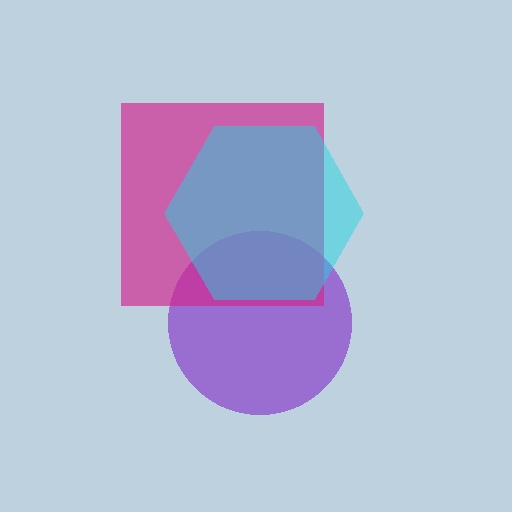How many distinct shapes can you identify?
There are 3 distinct shapes: a purple circle, a magenta square, a cyan hexagon.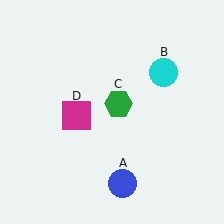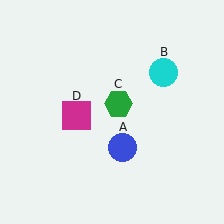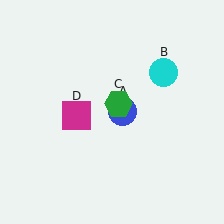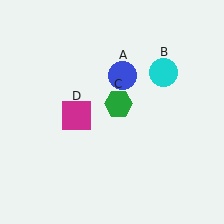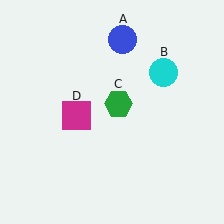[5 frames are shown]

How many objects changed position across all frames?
1 object changed position: blue circle (object A).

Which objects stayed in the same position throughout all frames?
Cyan circle (object B) and green hexagon (object C) and magenta square (object D) remained stationary.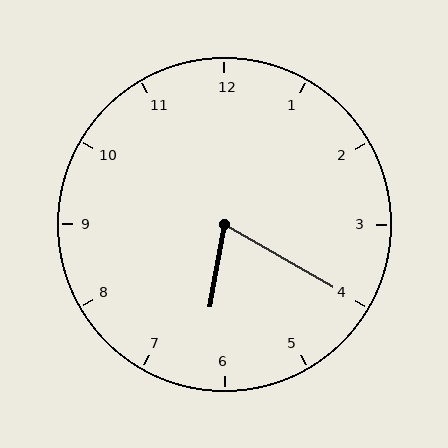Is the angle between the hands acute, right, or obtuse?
It is acute.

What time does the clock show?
6:20.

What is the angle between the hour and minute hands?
Approximately 70 degrees.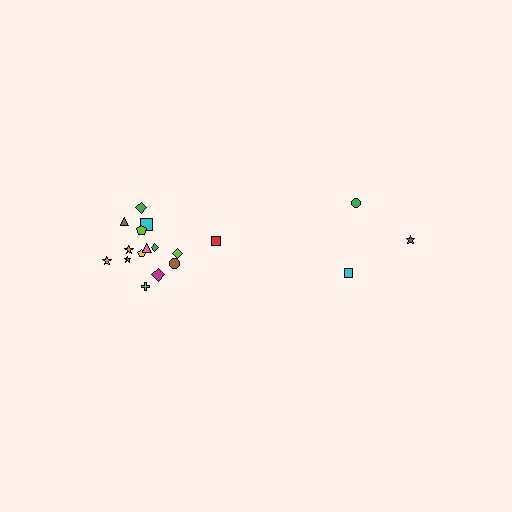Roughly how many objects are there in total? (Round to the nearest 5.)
Roughly 20 objects in total.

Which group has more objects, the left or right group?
The left group.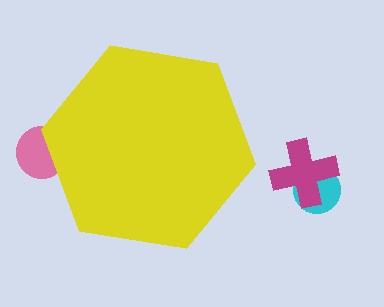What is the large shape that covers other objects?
A yellow hexagon.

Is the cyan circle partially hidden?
No, the cyan circle is fully visible.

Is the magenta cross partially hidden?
No, the magenta cross is fully visible.